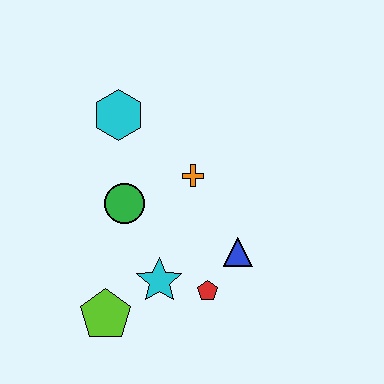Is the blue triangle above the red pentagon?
Yes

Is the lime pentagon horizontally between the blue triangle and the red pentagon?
No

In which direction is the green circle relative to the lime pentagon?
The green circle is above the lime pentagon.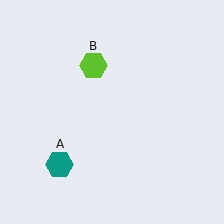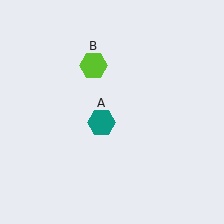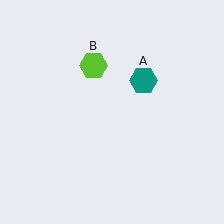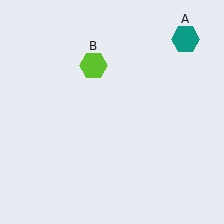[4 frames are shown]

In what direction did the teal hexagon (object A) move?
The teal hexagon (object A) moved up and to the right.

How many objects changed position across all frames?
1 object changed position: teal hexagon (object A).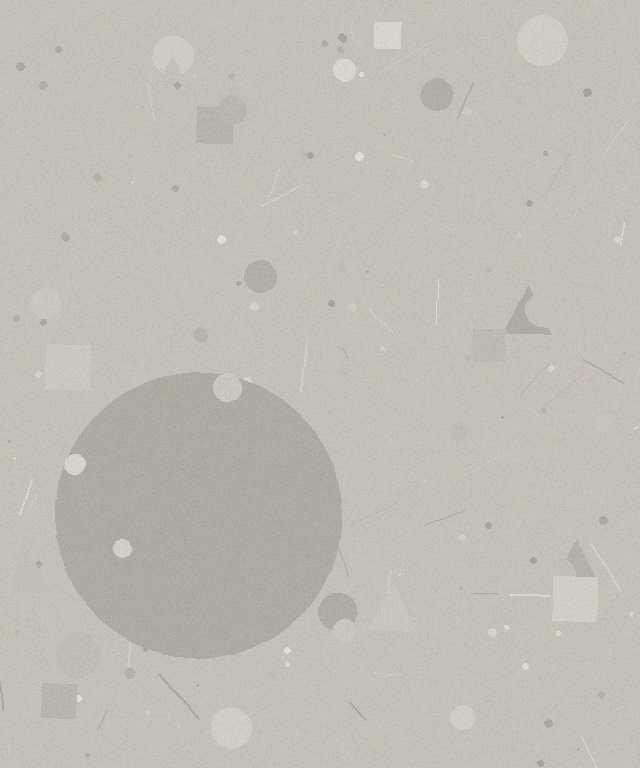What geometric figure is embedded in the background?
A circle is embedded in the background.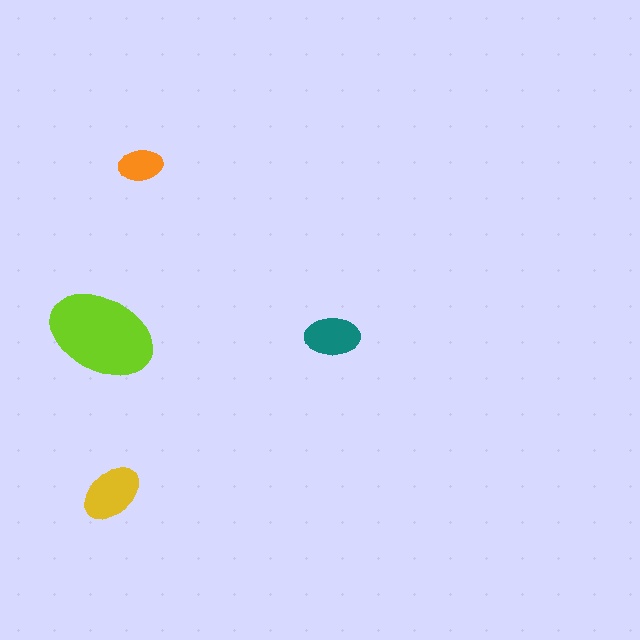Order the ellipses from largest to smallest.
the lime one, the yellow one, the teal one, the orange one.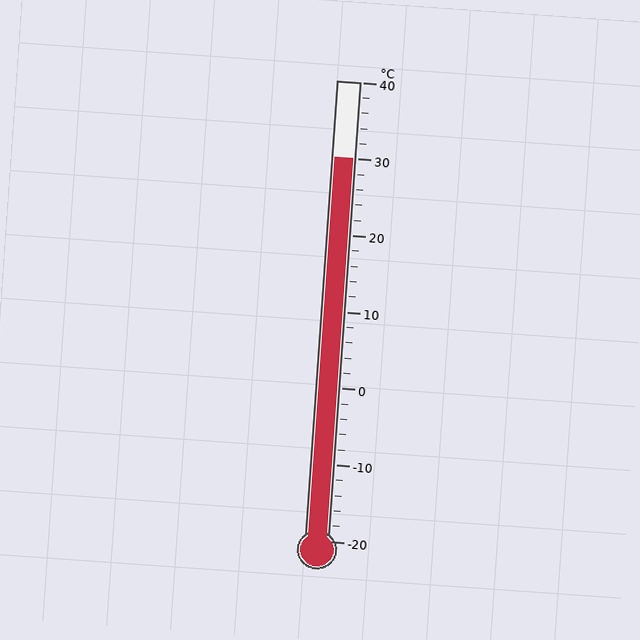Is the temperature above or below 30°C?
The temperature is at 30°C.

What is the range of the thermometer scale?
The thermometer scale ranges from -20°C to 40°C.